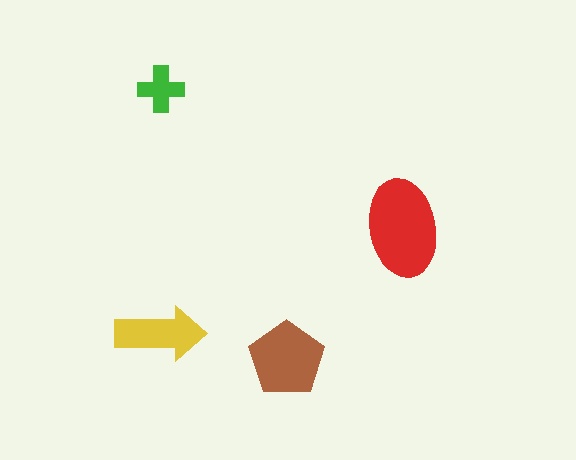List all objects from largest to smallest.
The red ellipse, the brown pentagon, the yellow arrow, the green cross.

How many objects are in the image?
There are 4 objects in the image.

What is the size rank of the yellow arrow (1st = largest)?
3rd.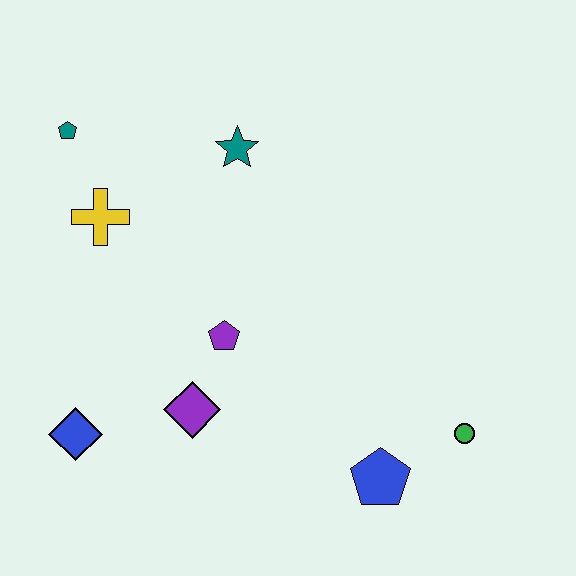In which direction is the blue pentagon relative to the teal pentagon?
The blue pentagon is below the teal pentagon.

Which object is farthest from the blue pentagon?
The teal pentagon is farthest from the blue pentagon.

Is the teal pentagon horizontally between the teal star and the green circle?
No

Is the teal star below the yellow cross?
No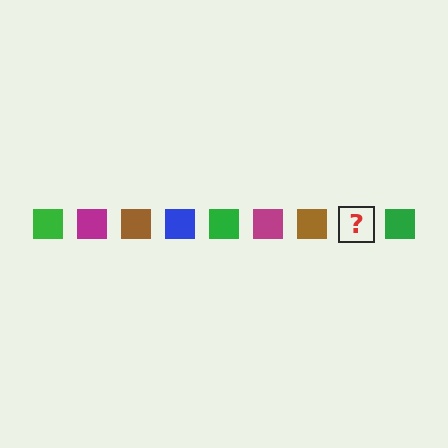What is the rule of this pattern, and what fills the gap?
The rule is that the pattern cycles through green, magenta, brown, blue squares. The gap should be filled with a blue square.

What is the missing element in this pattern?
The missing element is a blue square.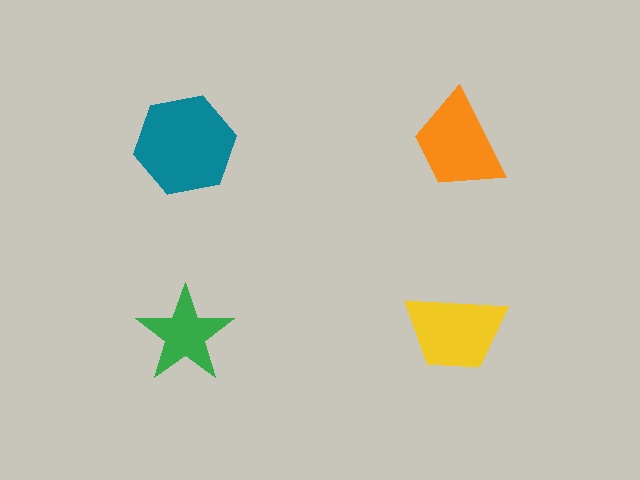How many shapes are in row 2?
2 shapes.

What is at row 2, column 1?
A green star.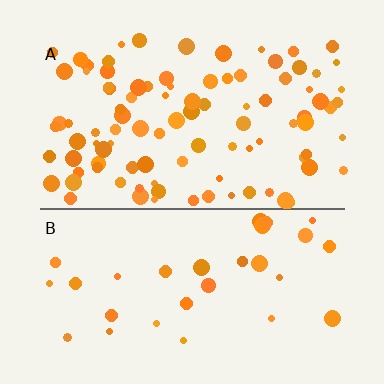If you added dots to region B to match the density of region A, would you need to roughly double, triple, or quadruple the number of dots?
Approximately triple.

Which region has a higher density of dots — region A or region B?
A (the top).